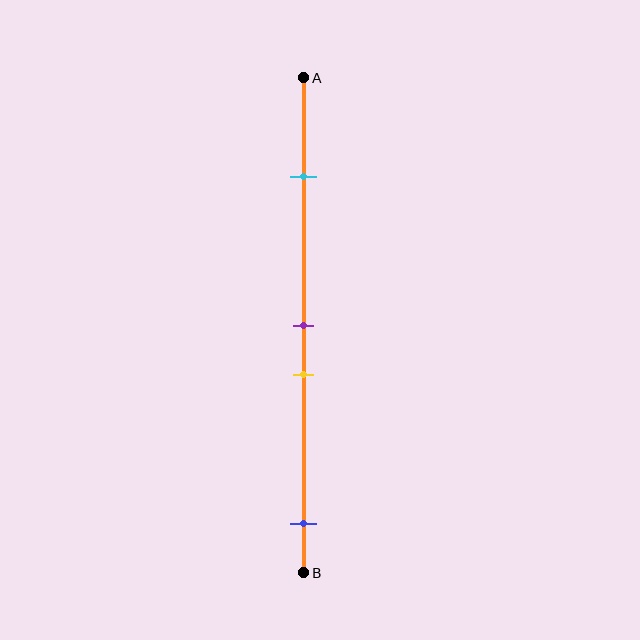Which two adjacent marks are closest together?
The purple and yellow marks are the closest adjacent pair.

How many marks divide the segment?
There are 4 marks dividing the segment.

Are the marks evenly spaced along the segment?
No, the marks are not evenly spaced.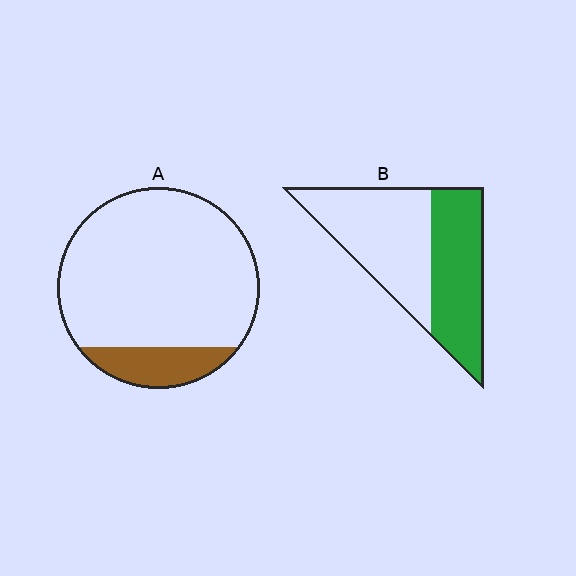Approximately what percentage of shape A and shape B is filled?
A is approximately 15% and B is approximately 45%.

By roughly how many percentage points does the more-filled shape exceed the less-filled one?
By roughly 30 percentage points (B over A).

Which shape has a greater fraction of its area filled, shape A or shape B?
Shape B.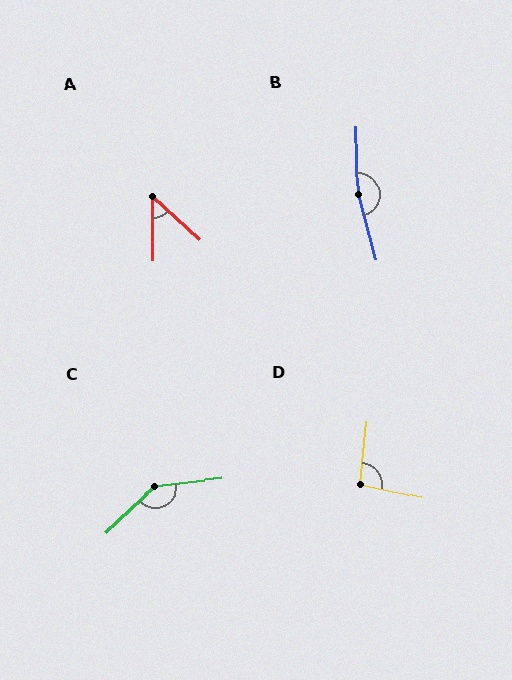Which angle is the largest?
B, at approximately 167 degrees.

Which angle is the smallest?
A, at approximately 47 degrees.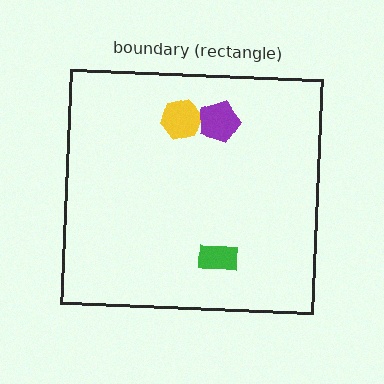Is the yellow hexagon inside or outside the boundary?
Inside.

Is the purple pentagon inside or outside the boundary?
Inside.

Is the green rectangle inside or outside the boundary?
Inside.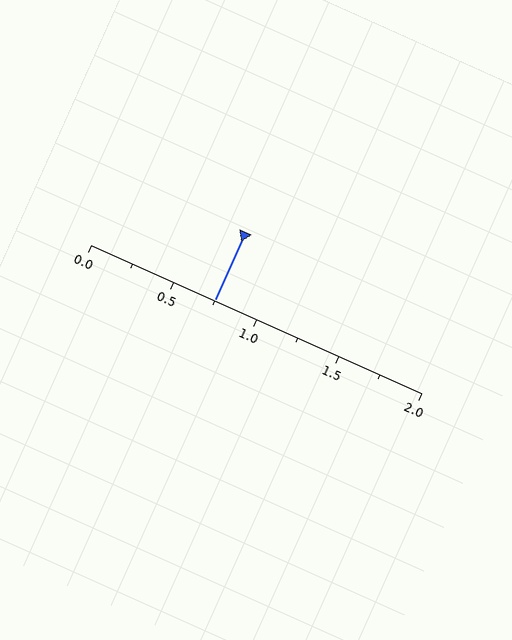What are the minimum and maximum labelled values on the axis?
The axis runs from 0.0 to 2.0.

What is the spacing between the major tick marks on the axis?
The major ticks are spaced 0.5 apart.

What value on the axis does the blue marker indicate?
The marker indicates approximately 0.75.